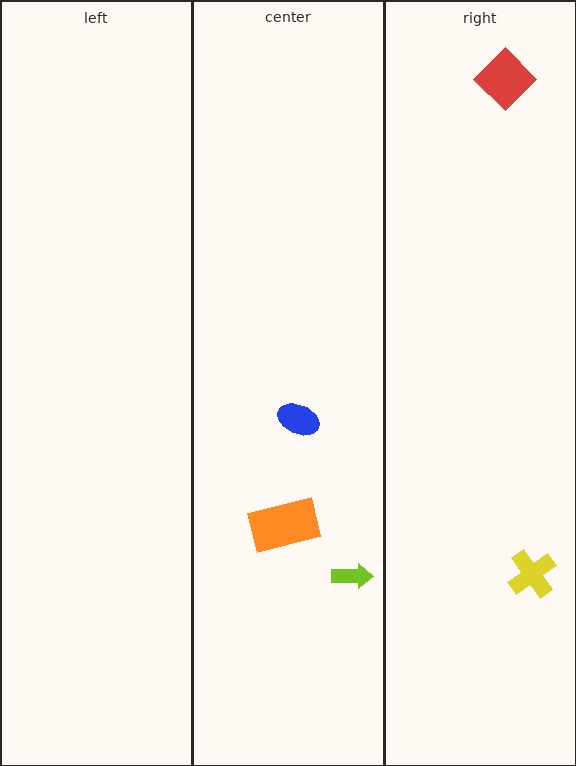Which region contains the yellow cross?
The right region.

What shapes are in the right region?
The red diamond, the yellow cross.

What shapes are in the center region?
The orange rectangle, the lime arrow, the blue ellipse.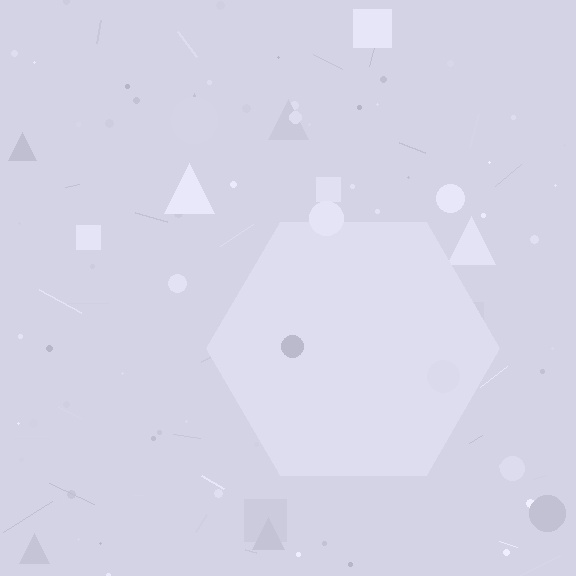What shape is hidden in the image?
A hexagon is hidden in the image.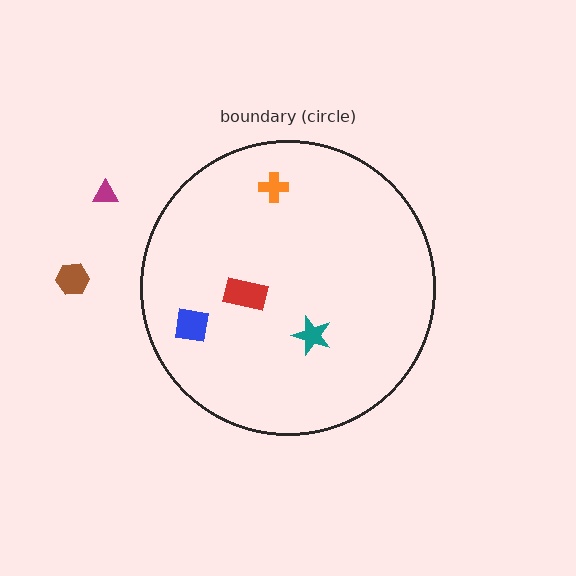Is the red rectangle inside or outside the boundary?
Inside.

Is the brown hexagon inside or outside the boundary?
Outside.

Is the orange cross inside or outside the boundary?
Inside.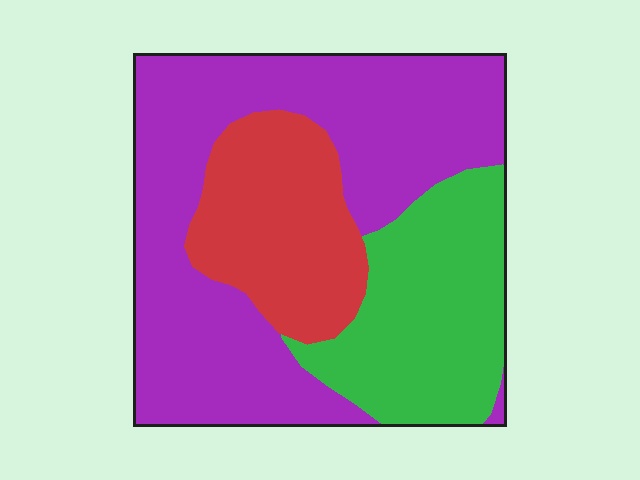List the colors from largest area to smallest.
From largest to smallest: purple, green, red.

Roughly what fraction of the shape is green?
Green covers 26% of the shape.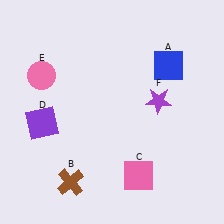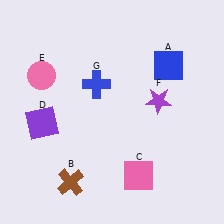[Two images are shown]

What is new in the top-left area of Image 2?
A blue cross (G) was added in the top-left area of Image 2.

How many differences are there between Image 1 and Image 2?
There is 1 difference between the two images.